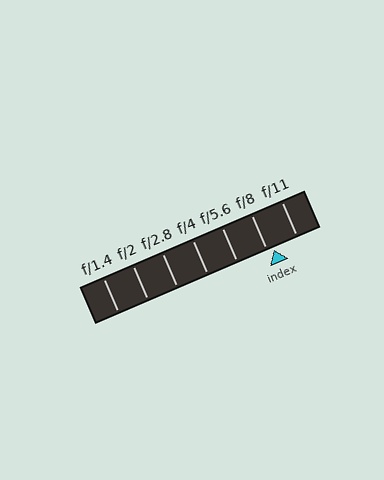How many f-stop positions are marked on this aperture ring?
There are 7 f-stop positions marked.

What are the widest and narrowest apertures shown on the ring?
The widest aperture shown is f/1.4 and the narrowest is f/11.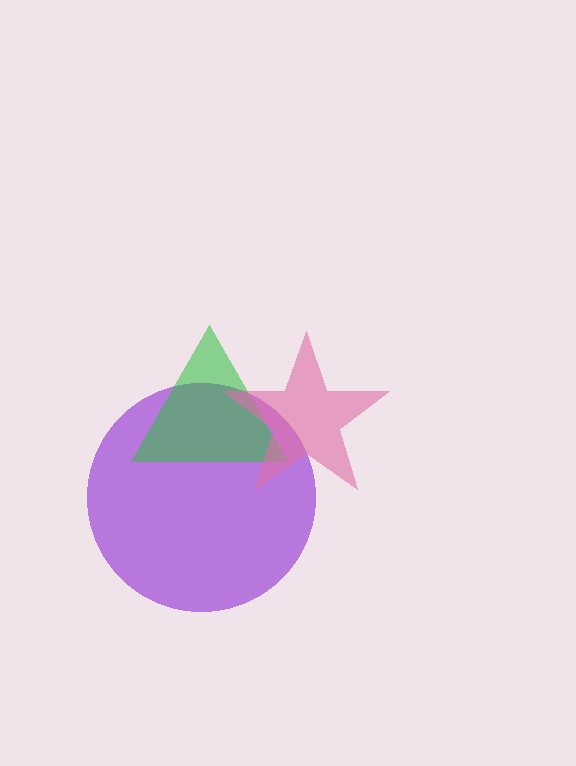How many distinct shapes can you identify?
There are 3 distinct shapes: a purple circle, a green triangle, a pink star.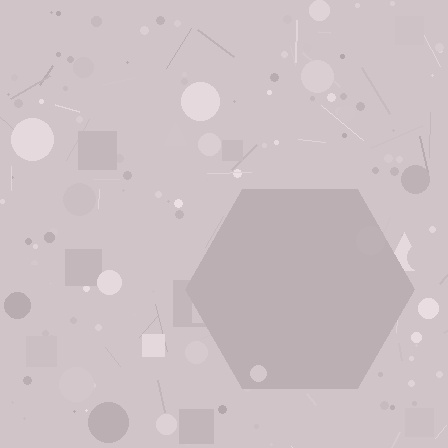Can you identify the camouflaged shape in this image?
The camouflaged shape is a hexagon.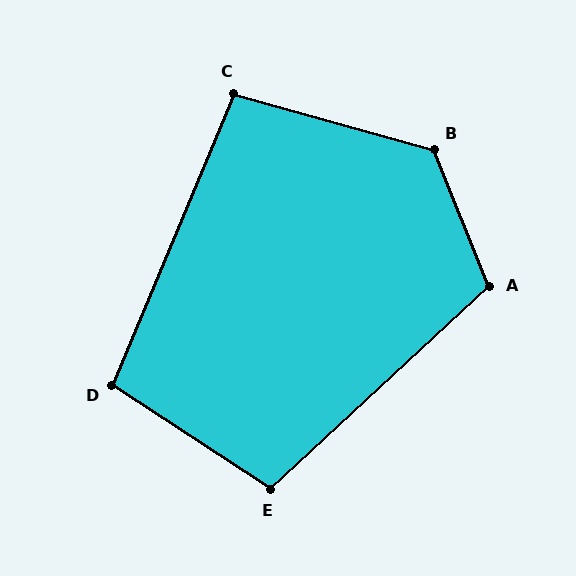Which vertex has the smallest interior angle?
C, at approximately 97 degrees.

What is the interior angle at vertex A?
Approximately 111 degrees (obtuse).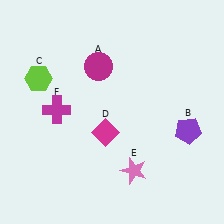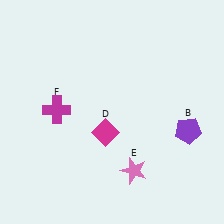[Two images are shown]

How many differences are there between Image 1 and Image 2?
There are 2 differences between the two images.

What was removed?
The magenta circle (A), the lime hexagon (C) were removed in Image 2.